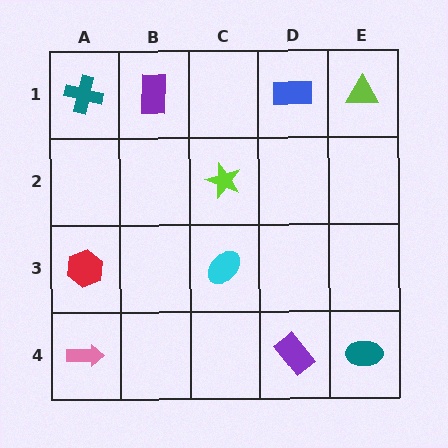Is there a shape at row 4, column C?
No, that cell is empty.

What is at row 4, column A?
A pink arrow.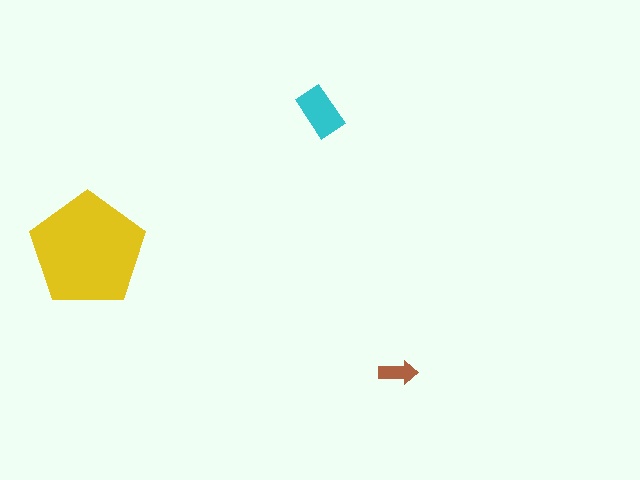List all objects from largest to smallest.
The yellow pentagon, the cyan rectangle, the brown arrow.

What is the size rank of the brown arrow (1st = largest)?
3rd.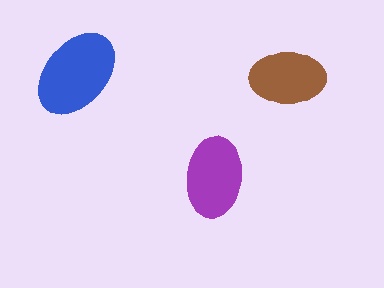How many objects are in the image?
There are 3 objects in the image.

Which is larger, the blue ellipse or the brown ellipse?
The blue one.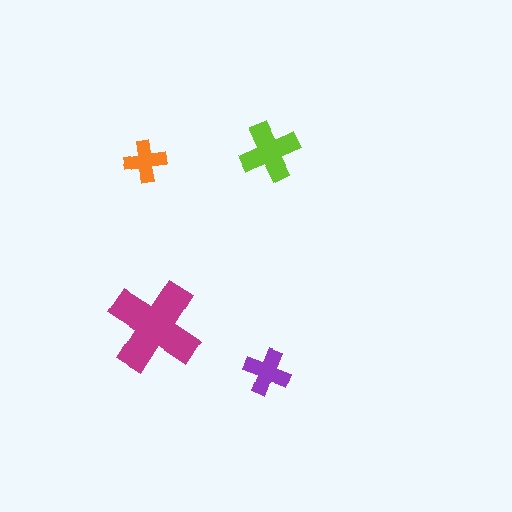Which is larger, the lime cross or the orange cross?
The lime one.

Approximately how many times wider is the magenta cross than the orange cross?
About 2 times wider.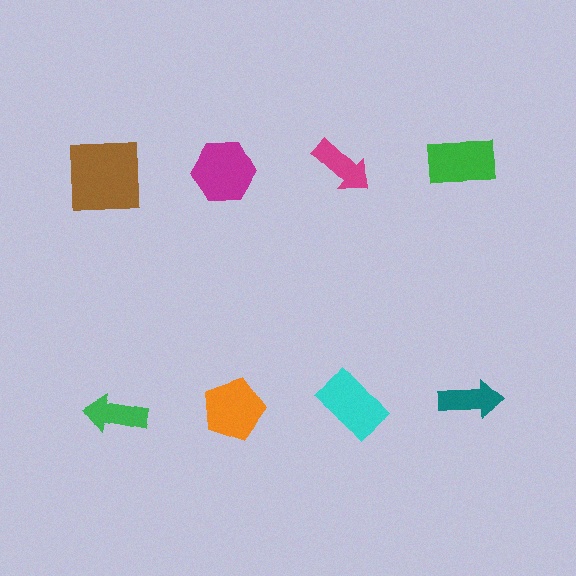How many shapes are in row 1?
4 shapes.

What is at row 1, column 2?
A magenta hexagon.